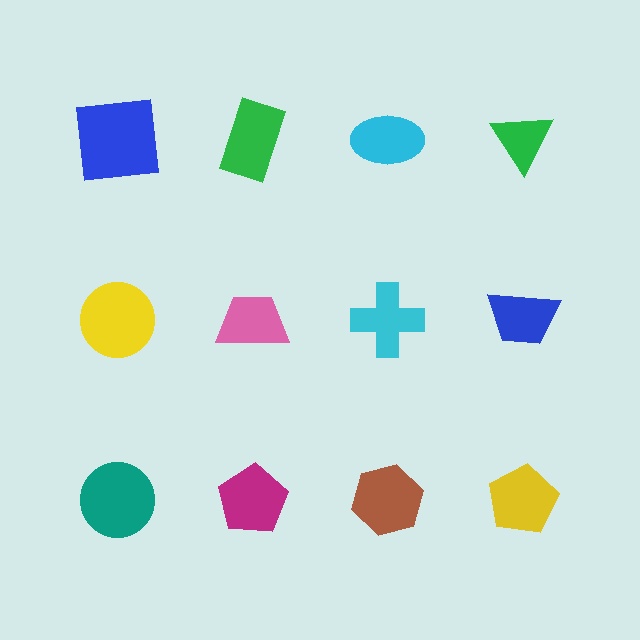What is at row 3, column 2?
A magenta pentagon.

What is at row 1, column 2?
A green rectangle.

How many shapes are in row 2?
4 shapes.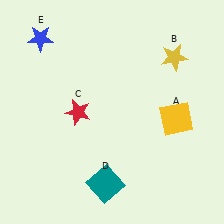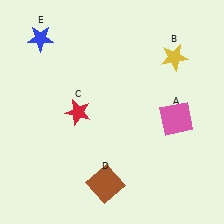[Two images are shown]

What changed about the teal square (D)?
In Image 1, D is teal. In Image 2, it changed to brown.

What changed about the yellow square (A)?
In Image 1, A is yellow. In Image 2, it changed to pink.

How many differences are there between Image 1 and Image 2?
There are 2 differences between the two images.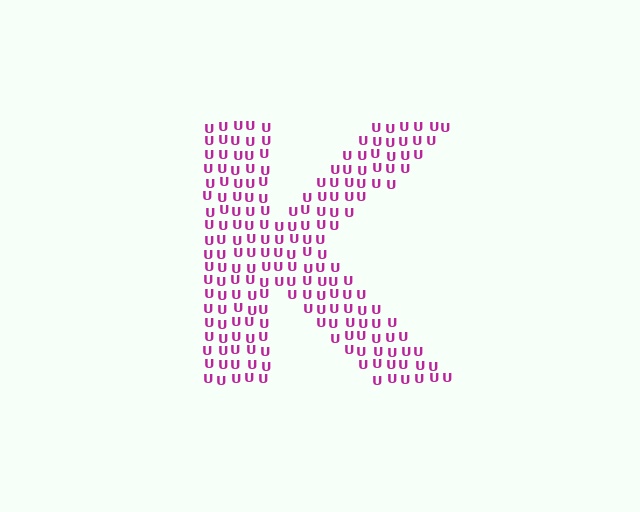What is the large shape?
The large shape is the letter K.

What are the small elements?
The small elements are letter U's.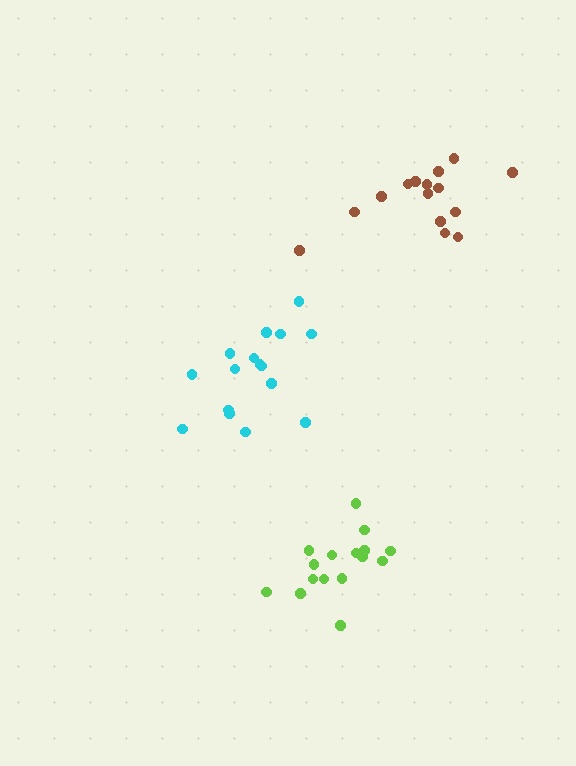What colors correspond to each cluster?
The clusters are colored: lime, brown, cyan.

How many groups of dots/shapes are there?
There are 3 groups.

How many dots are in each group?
Group 1: 16 dots, Group 2: 15 dots, Group 3: 16 dots (47 total).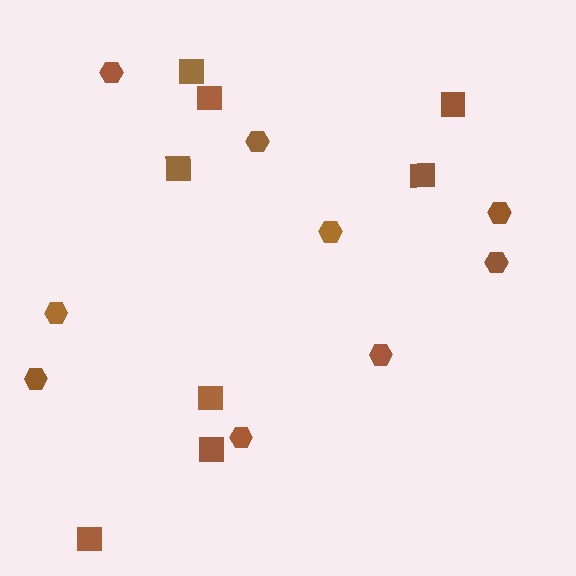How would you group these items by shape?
There are 2 groups: one group of hexagons (9) and one group of squares (8).